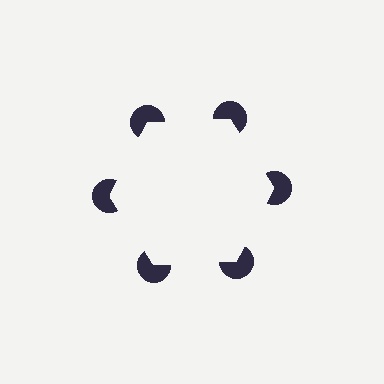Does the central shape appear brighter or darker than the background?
It typically appears slightly brighter than the background, even though no actual brightness change is drawn.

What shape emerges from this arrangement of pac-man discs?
An illusory hexagon — its edges are inferred from the aligned wedge cuts in the pac-man discs, not physically drawn.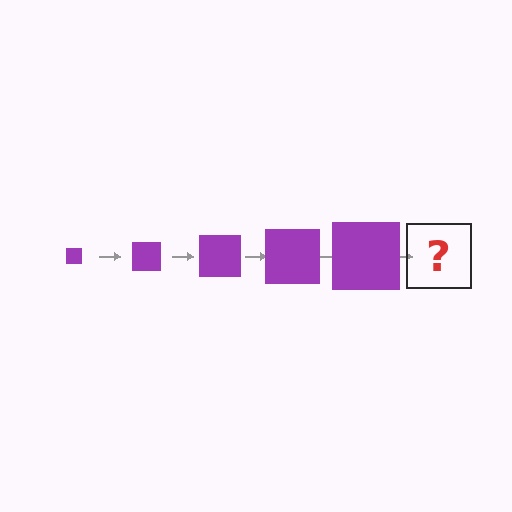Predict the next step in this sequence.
The next step is a purple square, larger than the previous one.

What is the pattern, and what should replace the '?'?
The pattern is that the square gets progressively larger each step. The '?' should be a purple square, larger than the previous one.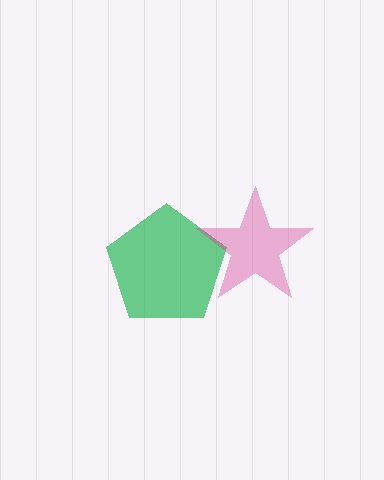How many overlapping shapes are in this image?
There are 2 overlapping shapes in the image.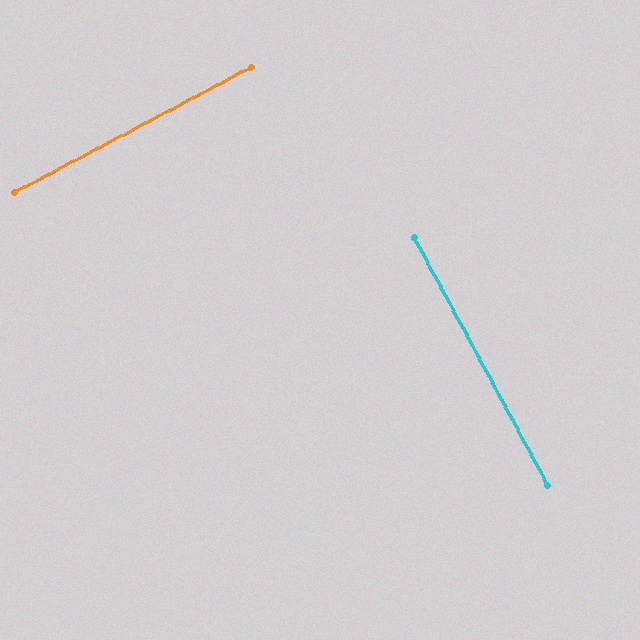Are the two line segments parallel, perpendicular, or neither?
Perpendicular — they meet at approximately 90°.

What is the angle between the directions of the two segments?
Approximately 90 degrees.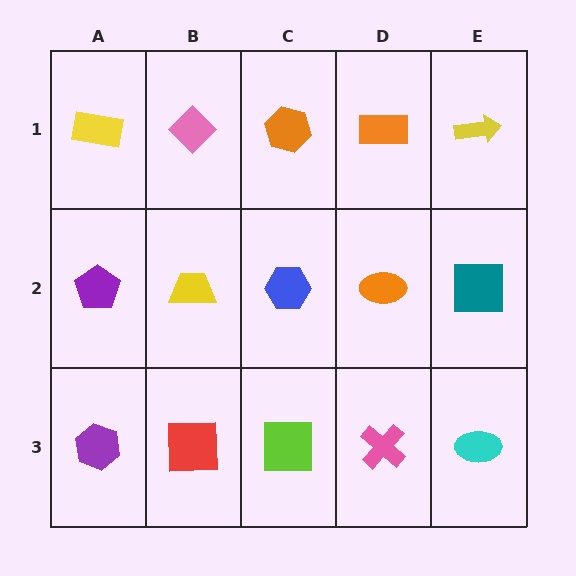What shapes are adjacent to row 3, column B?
A yellow trapezoid (row 2, column B), a purple hexagon (row 3, column A), a lime square (row 3, column C).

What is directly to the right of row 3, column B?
A lime square.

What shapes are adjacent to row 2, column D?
An orange rectangle (row 1, column D), a pink cross (row 3, column D), a blue hexagon (row 2, column C), a teal square (row 2, column E).